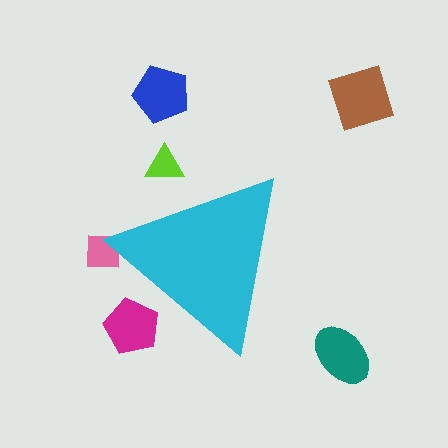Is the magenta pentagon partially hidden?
Yes, the magenta pentagon is partially hidden behind the cyan triangle.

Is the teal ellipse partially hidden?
No, the teal ellipse is fully visible.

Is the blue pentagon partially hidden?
No, the blue pentagon is fully visible.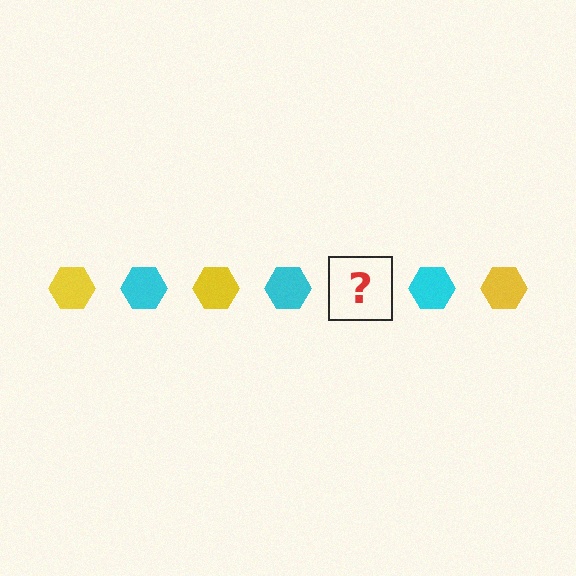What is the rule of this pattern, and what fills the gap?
The rule is that the pattern cycles through yellow, cyan hexagons. The gap should be filled with a yellow hexagon.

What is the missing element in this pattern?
The missing element is a yellow hexagon.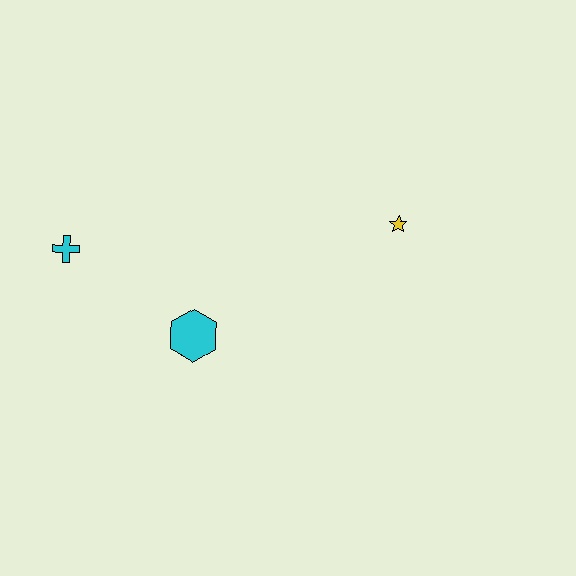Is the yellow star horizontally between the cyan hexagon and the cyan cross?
No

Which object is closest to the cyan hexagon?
The cyan cross is closest to the cyan hexagon.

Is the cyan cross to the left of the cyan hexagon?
Yes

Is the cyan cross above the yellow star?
No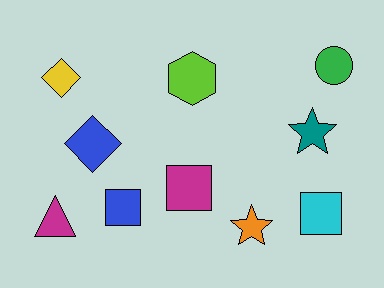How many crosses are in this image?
There are no crosses.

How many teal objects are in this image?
There is 1 teal object.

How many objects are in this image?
There are 10 objects.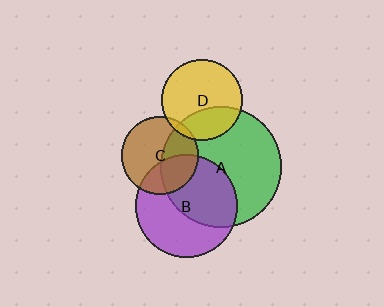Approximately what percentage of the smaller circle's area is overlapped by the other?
Approximately 40%.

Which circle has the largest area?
Circle A (green).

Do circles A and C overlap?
Yes.